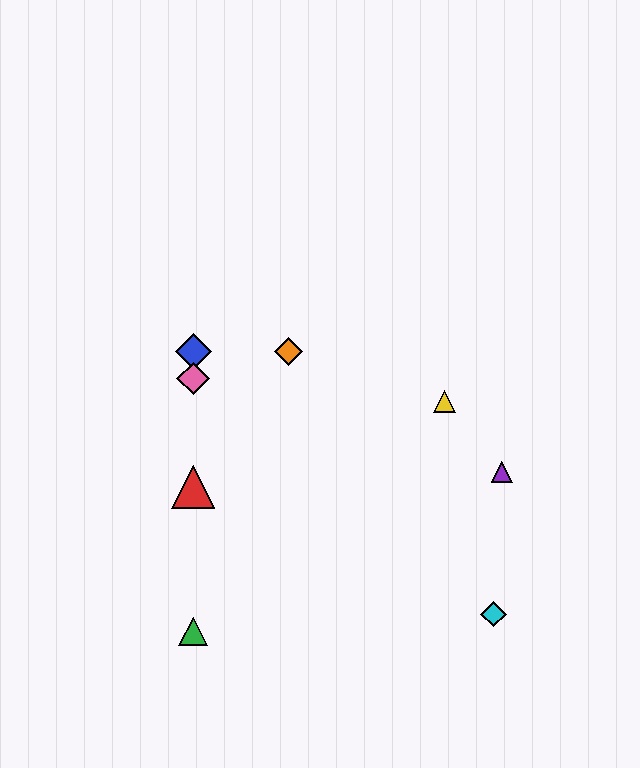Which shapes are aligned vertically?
The red triangle, the blue diamond, the green triangle, the pink diamond are aligned vertically.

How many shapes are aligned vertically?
4 shapes (the red triangle, the blue diamond, the green triangle, the pink diamond) are aligned vertically.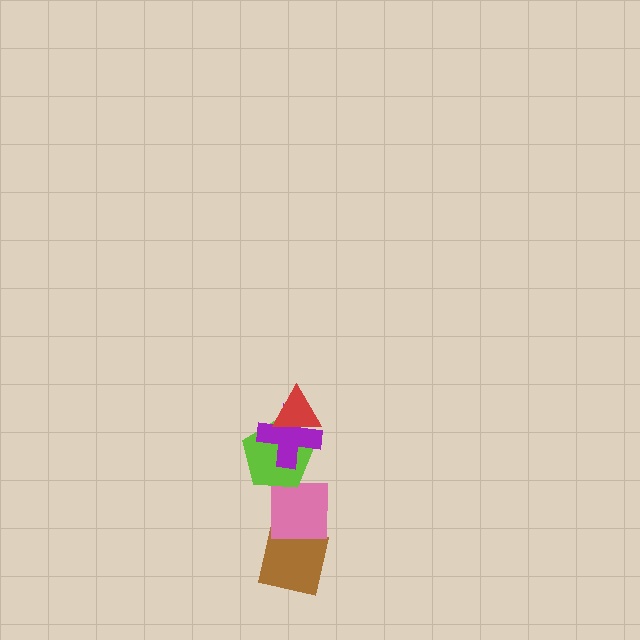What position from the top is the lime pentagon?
The lime pentagon is 3rd from the top.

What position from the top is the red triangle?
The red triangle is 1st from the top.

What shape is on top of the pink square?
The lime pentagon is on top of the pink square.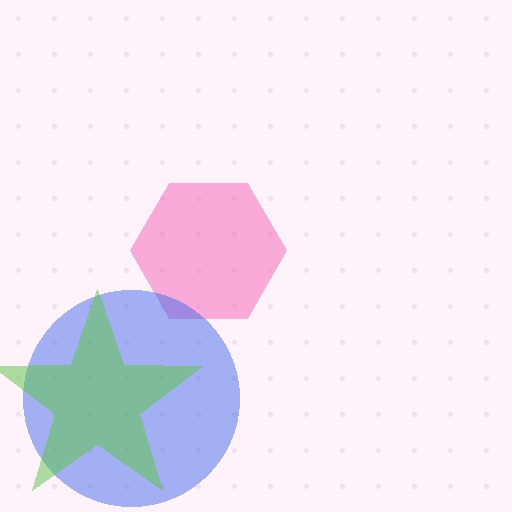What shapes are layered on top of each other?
The layered shapes are: a pink hexagon, a blue circle, a lime star.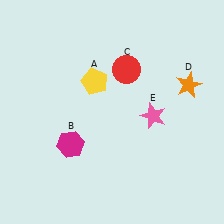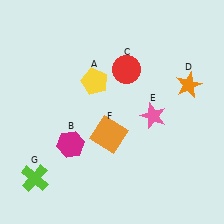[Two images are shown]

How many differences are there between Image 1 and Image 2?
There are 2 differences between the two images.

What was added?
An orange square (F), a lime cross (G) were added in Image 2.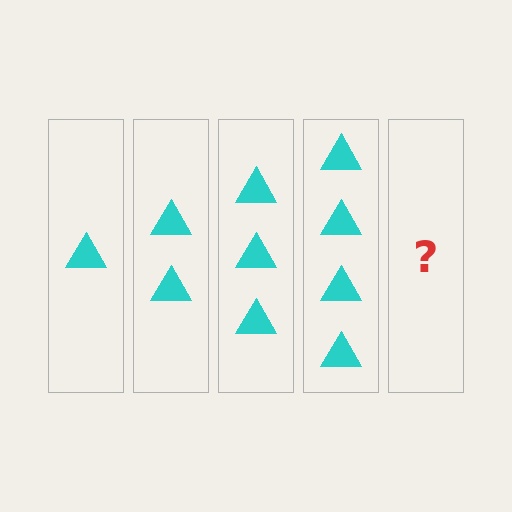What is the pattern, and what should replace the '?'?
The pattern is that each step adds one more triangle. The '?' should be 5 triangles.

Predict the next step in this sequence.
The next step is 5 triangles.